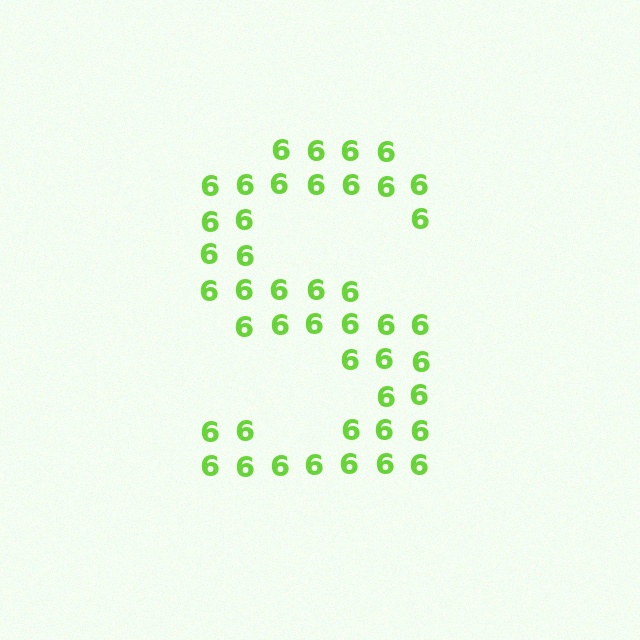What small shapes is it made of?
It is made of small digit 6's.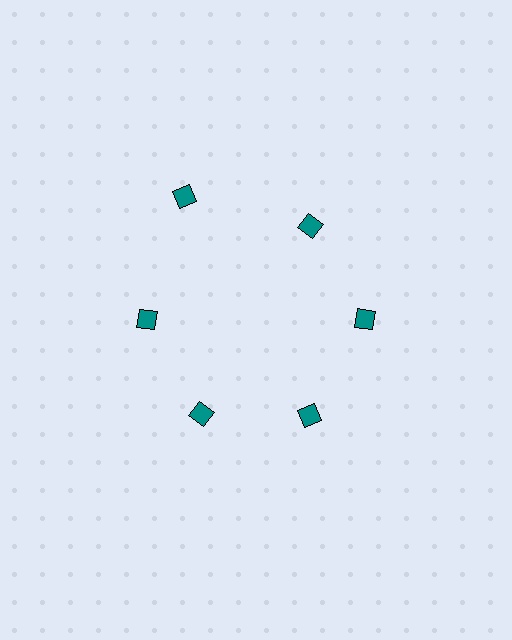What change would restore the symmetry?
The symmetry would be restored by moving it inward, back onto the ring so that all 6 diamonds sit at equal angles and equal distance from the center.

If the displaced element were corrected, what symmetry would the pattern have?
It would have 6-fold rotational symmetry — the pattern would map onto itself every 60 degrees.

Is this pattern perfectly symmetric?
No. The 6 teal diamonds are arranged in a ring, but one element near the 11 o'clock position is pushed outward from the center, breaking the 6-fold rotational symmetry.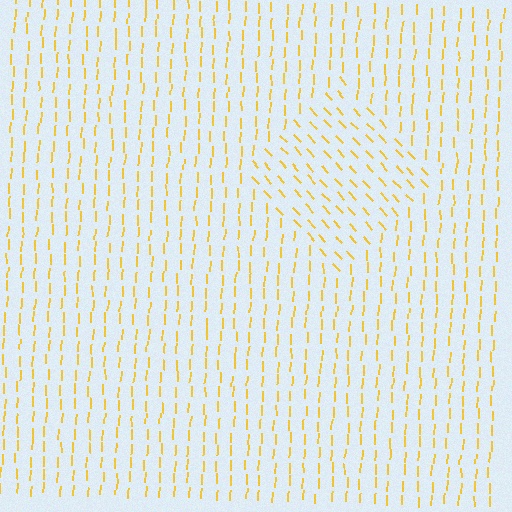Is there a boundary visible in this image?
Yes, there is a texture boundary formed by a change in line orientation.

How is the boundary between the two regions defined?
The boundary is defined purely by a change in line orientation (approximately 45 degrees difference). All lines are the same color and thickness.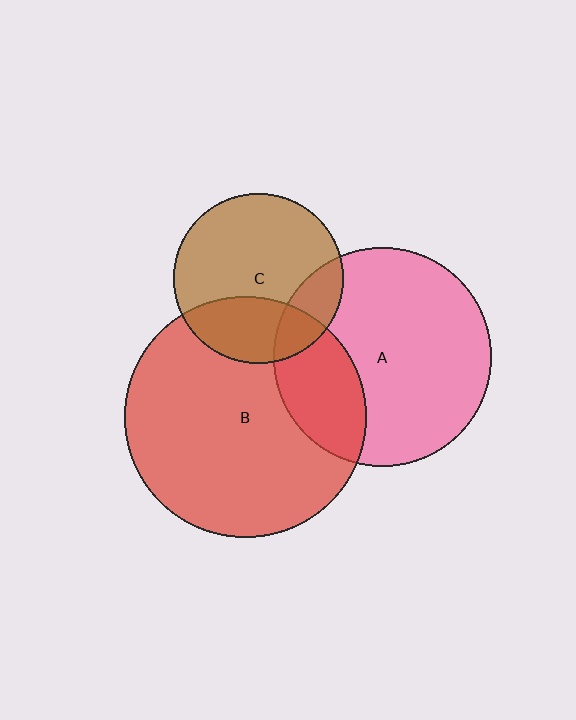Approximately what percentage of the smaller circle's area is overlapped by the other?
Approximately 20%.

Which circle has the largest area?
Circle B (red).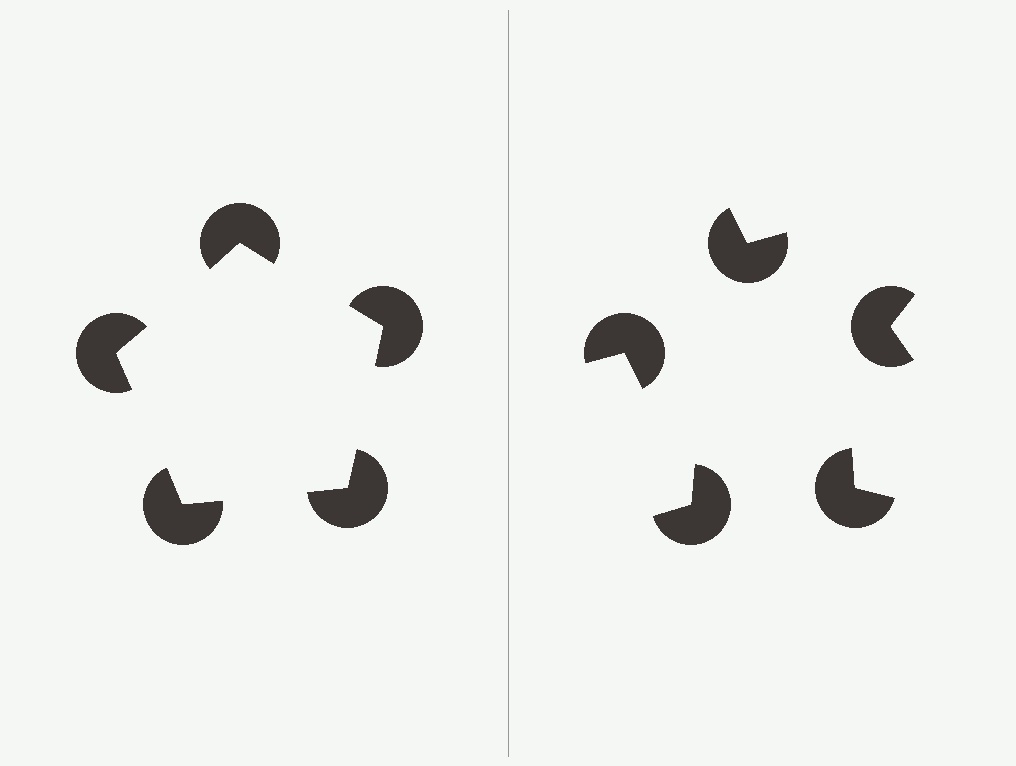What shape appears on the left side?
An illusory pentagon.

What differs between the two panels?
The pac-man discs are positioned identically on both sides; only the wedge orientations differ. On the left they align to a pentagon; on the right they are misaligned.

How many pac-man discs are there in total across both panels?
10 — 5 on each side.